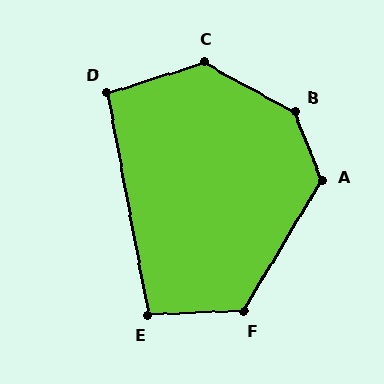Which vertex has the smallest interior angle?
D, at approximately 97 degrees.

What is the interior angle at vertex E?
Approximately 99 degrees (obtuse).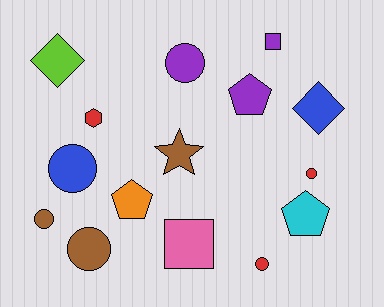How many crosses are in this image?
There are no crosses.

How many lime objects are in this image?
There is 1 lime object.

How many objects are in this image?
There are 15 objects.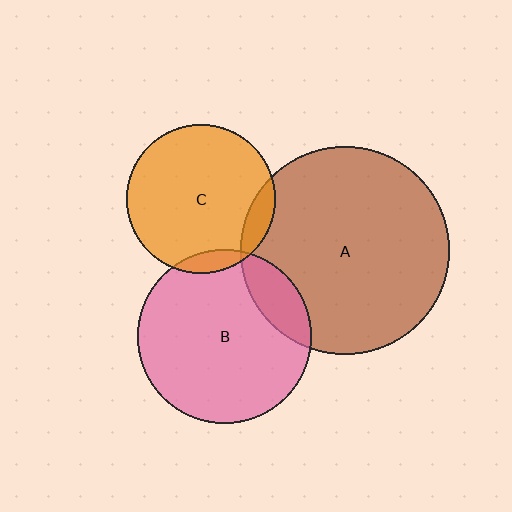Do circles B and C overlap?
Yes.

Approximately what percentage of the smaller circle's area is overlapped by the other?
Approximately 5%.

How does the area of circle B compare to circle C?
Approximately 1.4 times.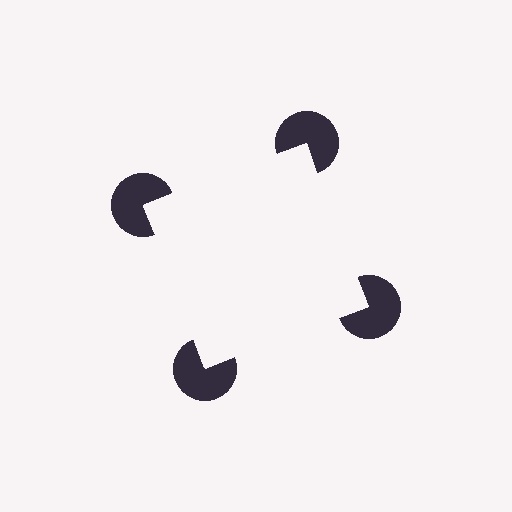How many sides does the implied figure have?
4 sides.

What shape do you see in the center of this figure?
An illusory square — its edges are inferred from the aligned wedge cuts in the pac-man discs, not physically drawn.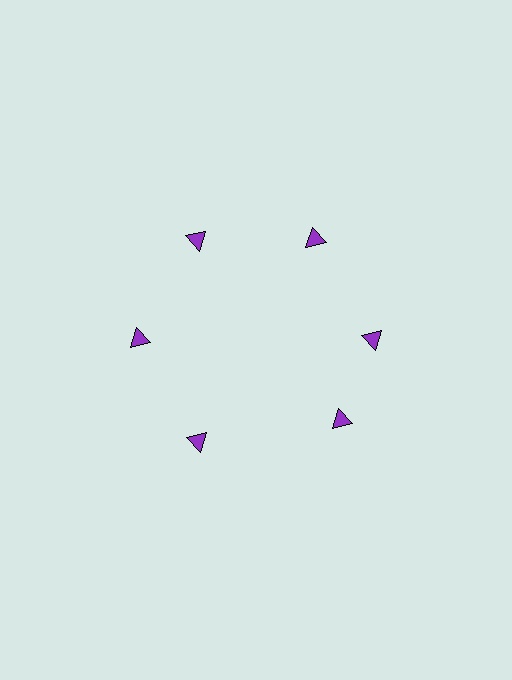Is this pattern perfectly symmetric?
No. The 6 purple triangles are arranged in a ring, but one element near the 5 o'clock position is rotated out of alignment along the ring, breaking the 6-fold rotational symmetry.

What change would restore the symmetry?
The symmetry would be restored by rotating it back into even spacing with its neighbors so that all 6 triangles sit at equal angles and equal distance from the center.